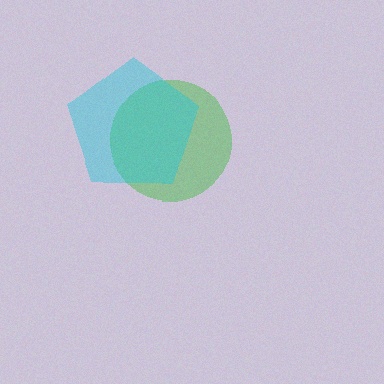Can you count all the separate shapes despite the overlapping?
Yes, there are 2 separate shapes.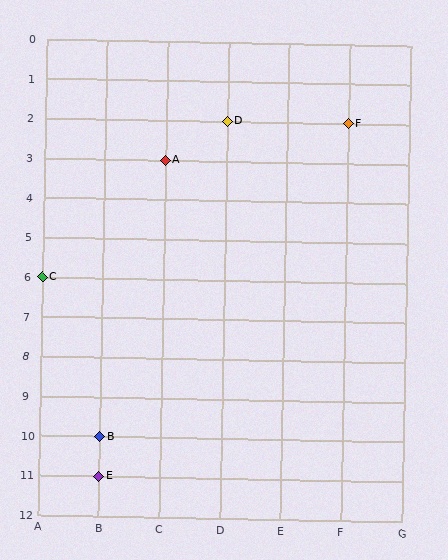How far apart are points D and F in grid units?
Points D and F are 2 columns apart.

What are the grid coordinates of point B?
Point B is at grid coordinates (B, 10).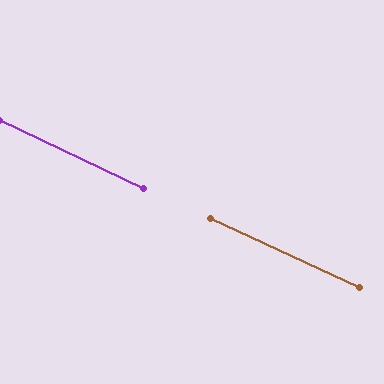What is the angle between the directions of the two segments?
Approximately 0 degrees.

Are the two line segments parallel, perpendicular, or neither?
Parallel — their directions differ by only 0.5°.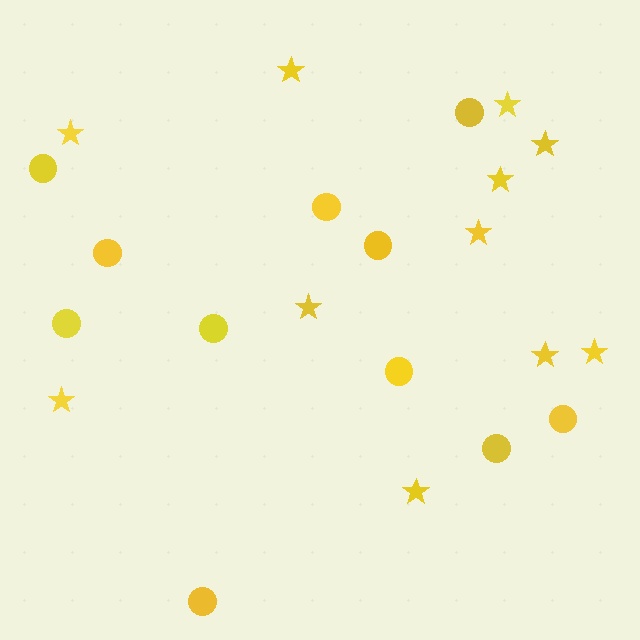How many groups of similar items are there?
There are 2 groups: one group of circles (11) and one group of stars (11).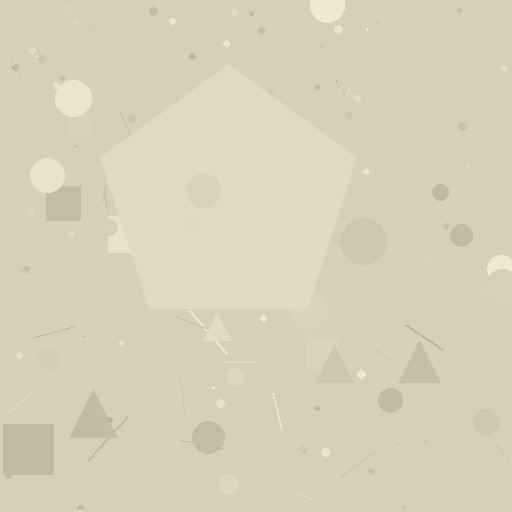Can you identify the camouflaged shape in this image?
The camouflaged shape is a pentagon.